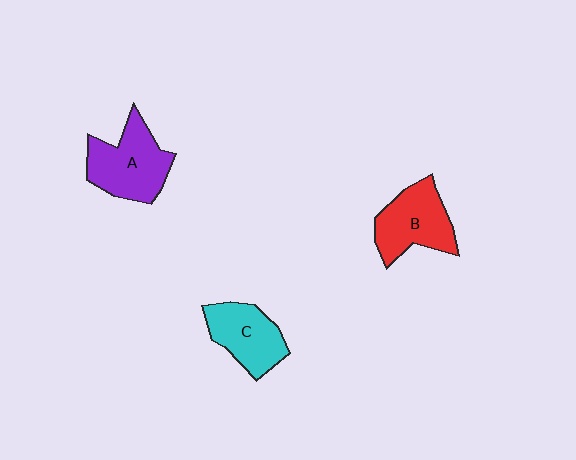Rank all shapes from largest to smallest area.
From largest to smallest: A (purple), B (red), C (cyan).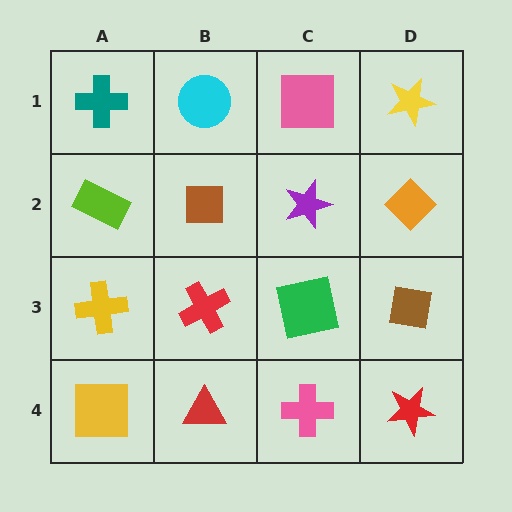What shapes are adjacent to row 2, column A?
A teal cross (row 1, column A), a yellow cross (row 3, column A), a brown square (row 2, column B).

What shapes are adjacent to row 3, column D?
An orange diamond (row 2, column D), a red star (row 4, column D), a green square (row 3, column C).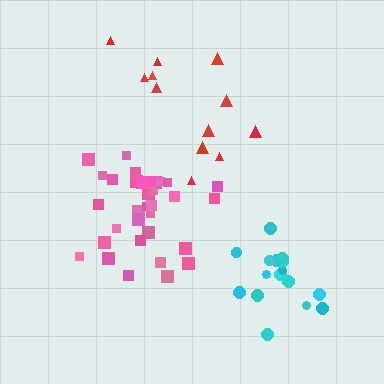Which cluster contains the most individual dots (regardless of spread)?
Pink (33).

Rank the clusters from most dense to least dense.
pink, cyan, red.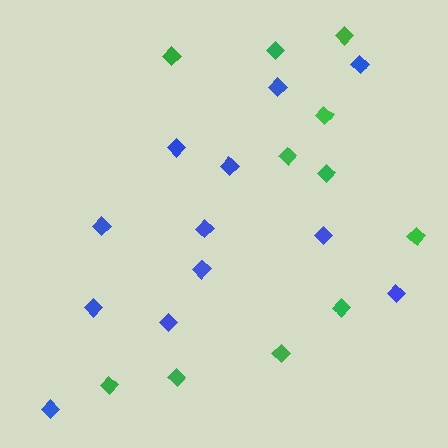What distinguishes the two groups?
There are 2 groups: one group of green diamonds (11) and one group of blue diamonds (12).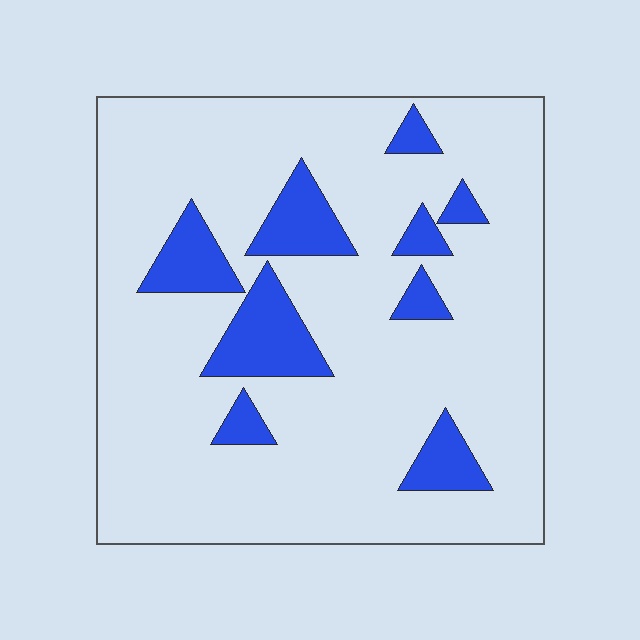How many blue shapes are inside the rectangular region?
9.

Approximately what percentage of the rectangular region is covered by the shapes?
Approximately 15%.